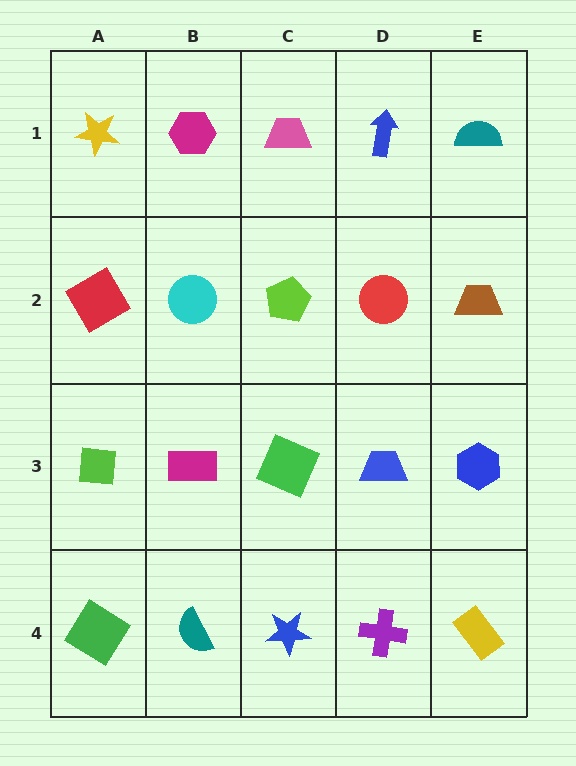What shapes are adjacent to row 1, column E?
A brown trapezoid (row 2, column E), a blue arrow (row 1, column D).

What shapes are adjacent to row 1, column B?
A cyan circle (row 2, column B), a yellow star (row 1, column A), a pink trapezoid (row 1, column C).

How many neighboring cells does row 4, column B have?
3.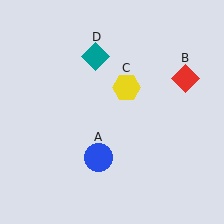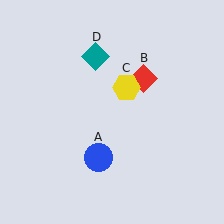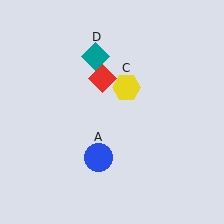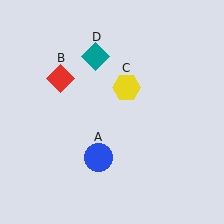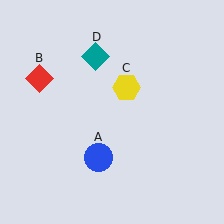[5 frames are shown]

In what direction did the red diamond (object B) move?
The red diamond (object B) moved left.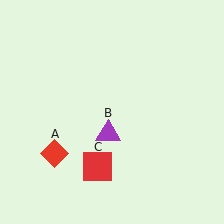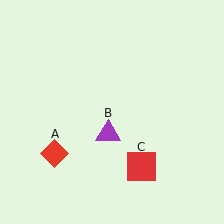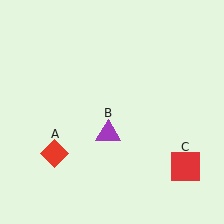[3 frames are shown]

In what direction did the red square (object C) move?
The red square (object C) moved right.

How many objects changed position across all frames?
1 object changed position: red square (object C).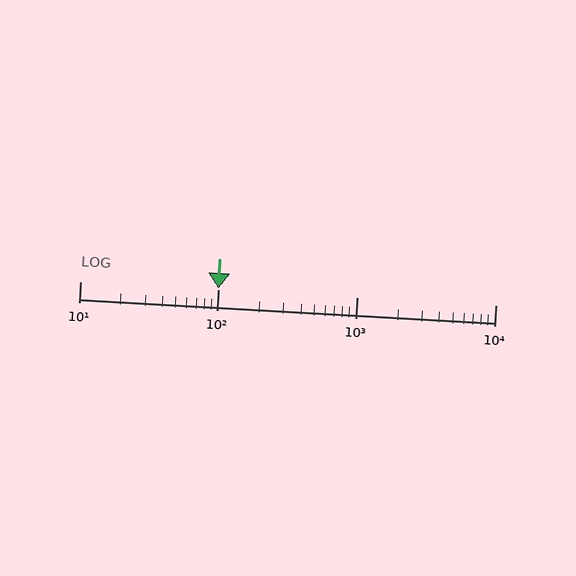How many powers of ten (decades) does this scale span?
The scale spans 3 decades, from 10 to 10000.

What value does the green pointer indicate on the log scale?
The pointer indicates approximately 99.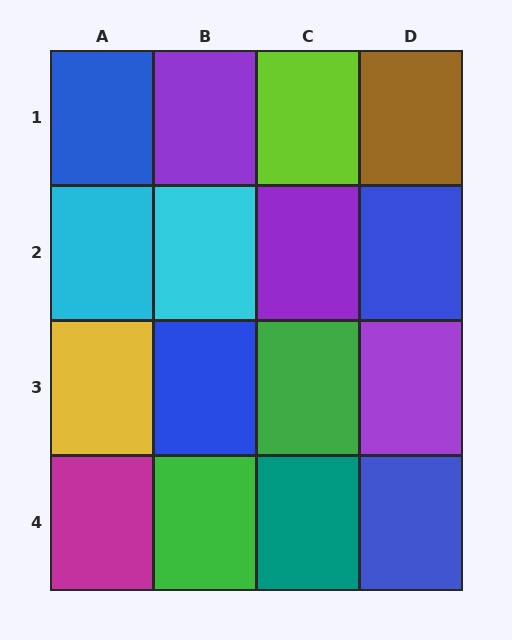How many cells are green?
2 cells are green.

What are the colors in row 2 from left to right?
Cyan, cyan, purple, blue.